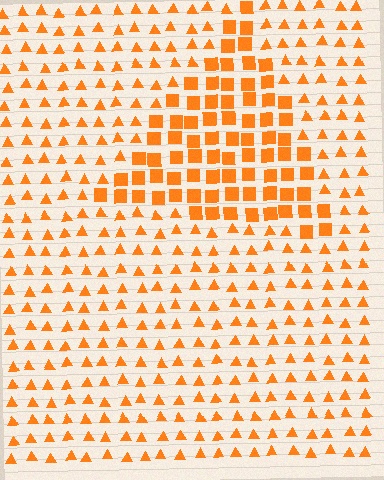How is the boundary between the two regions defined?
The boundary is defined by a change in element shape: squares inside vs. triangles outside. All elements share the same color and spacing.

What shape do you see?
I see a triangle.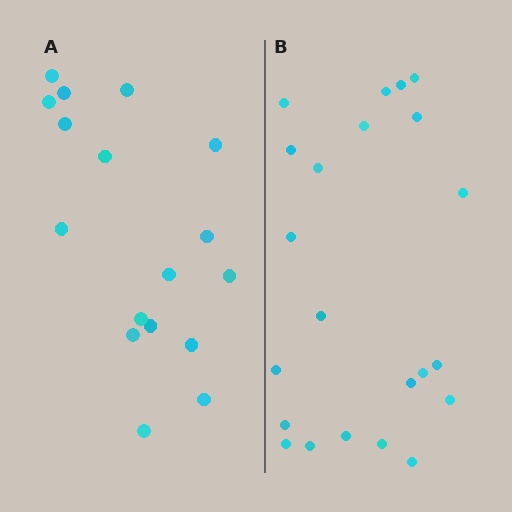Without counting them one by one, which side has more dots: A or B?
Region B (the right region) has more dots.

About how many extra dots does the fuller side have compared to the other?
Region B has about 5 more dots than region A.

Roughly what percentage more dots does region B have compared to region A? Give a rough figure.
About 30% more.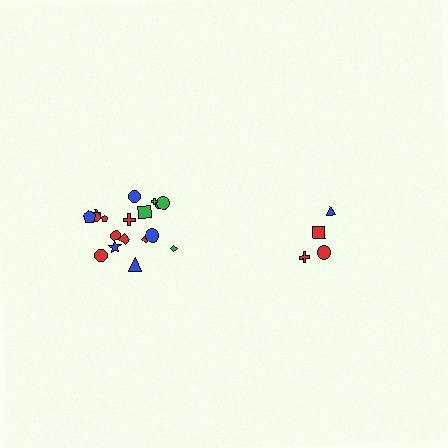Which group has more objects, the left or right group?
The left group.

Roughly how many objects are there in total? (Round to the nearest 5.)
Roughly 20 objects in total.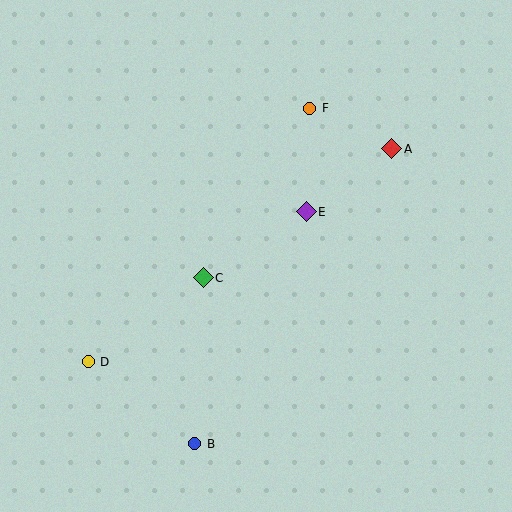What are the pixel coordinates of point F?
Point F is at (310, 108).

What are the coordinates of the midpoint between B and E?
The midpoint between B and E is at (250, 328).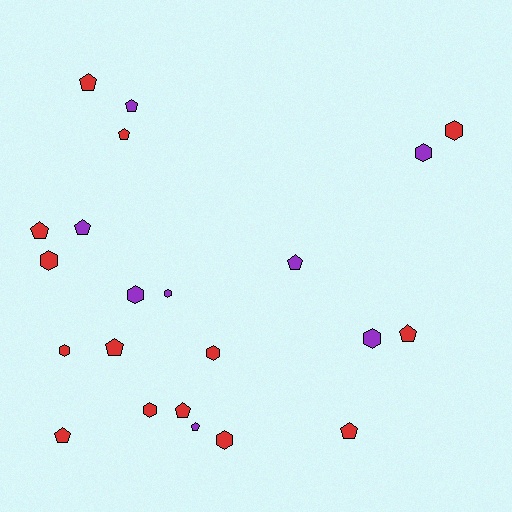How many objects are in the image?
There are 22 objects.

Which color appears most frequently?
Red, with 14 objects.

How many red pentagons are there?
There are 8 red pentagons.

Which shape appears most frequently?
Pentagon, with 12 objects.